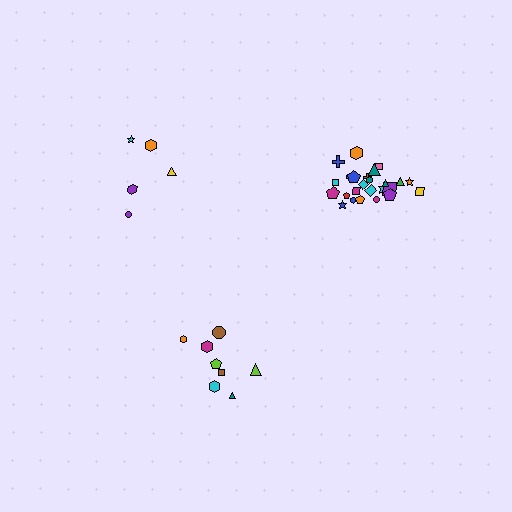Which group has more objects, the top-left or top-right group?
The top-right group.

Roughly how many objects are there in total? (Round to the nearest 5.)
Roughly 40 objects in total.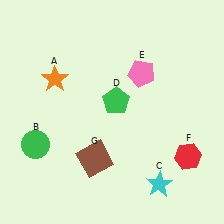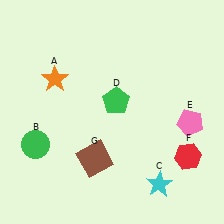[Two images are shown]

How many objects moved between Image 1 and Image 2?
1 object moved between the two images.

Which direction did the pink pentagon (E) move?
The pink pentagon (E) moved down.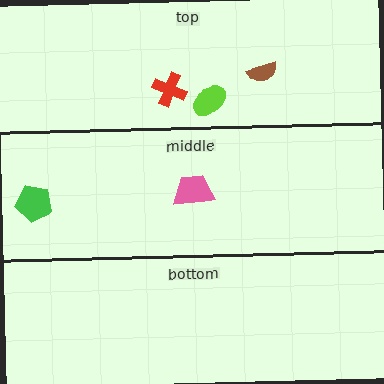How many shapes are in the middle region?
2.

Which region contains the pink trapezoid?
The middle region.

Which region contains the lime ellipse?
The top region.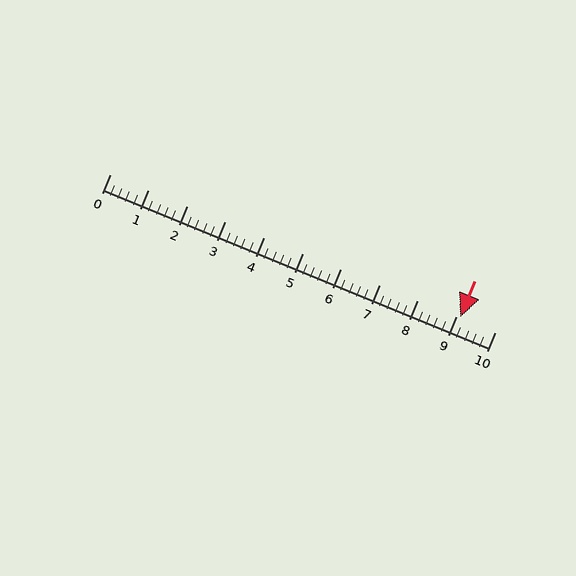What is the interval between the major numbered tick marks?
The major tick marks are spaced 1 units apart.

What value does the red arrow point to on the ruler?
The red arrow points to approximately 9.1.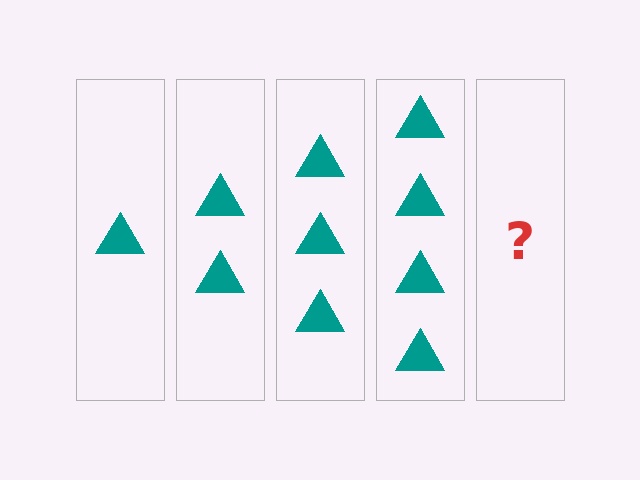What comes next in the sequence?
The next element should be 5 triangles.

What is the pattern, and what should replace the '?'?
The pattern is that each step adds one more triangle. The '?' should be 5 triangles.